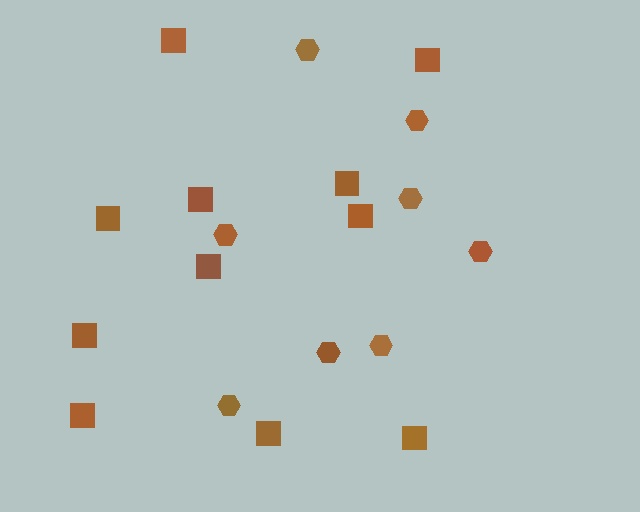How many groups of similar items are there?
There are 2 groups: one group of hexagons (8) and one group of squares (11).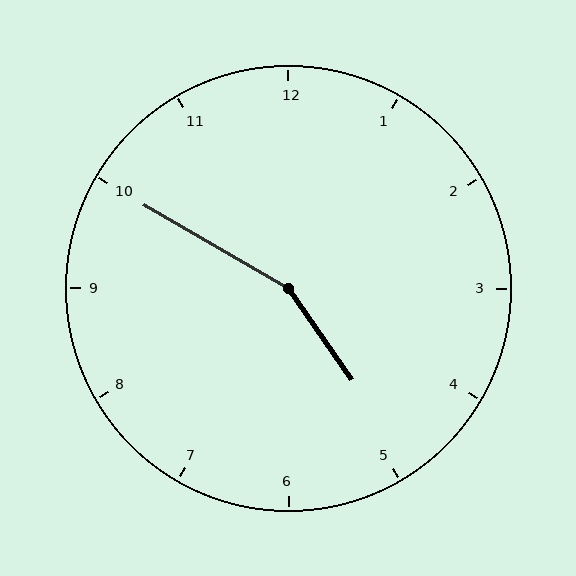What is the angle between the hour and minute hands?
Approximately 155 degrees.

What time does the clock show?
4:50.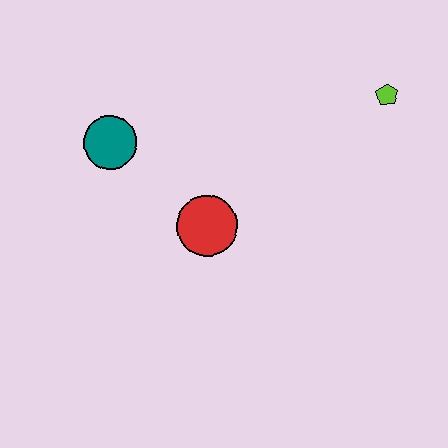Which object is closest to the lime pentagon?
The red circle is closest to the lime pentagon.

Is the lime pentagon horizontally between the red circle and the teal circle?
No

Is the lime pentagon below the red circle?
No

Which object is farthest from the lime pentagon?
The teal circle is farthest from the lime pentagon.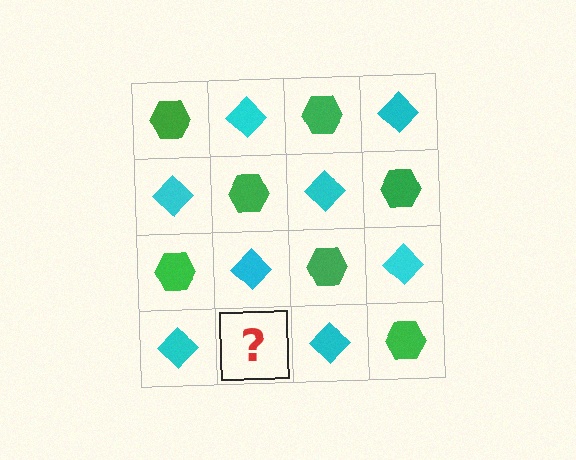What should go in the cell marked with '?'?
The missing cell should contain a green hexagon.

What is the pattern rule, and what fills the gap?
The rule is that it alternates green hexagon and cyan diamond in a checkerboard pattern. The gap should be filled with a green hexagon.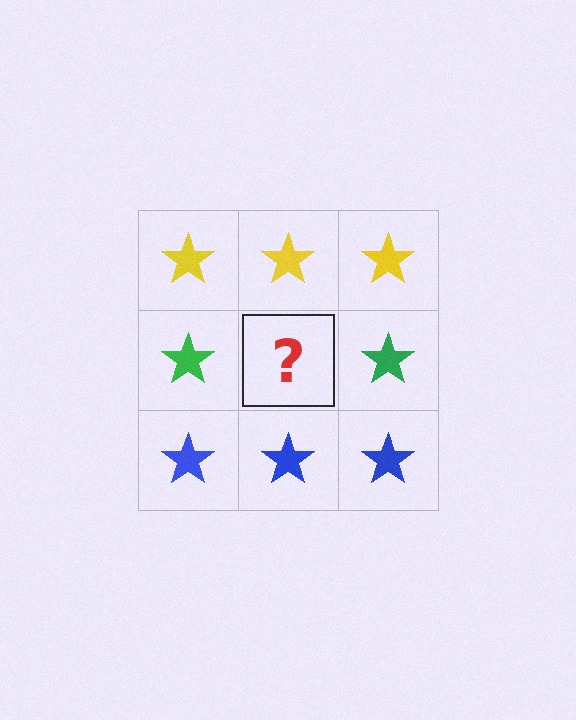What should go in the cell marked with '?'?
The missing cell should contain a green star.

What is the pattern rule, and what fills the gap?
The rule is that each row has a consistent color. The gap should be filled with a green star.